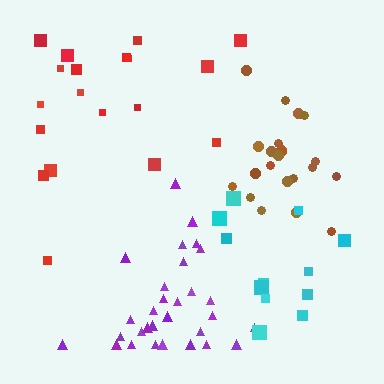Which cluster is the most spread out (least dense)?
Red.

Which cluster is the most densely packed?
Brown.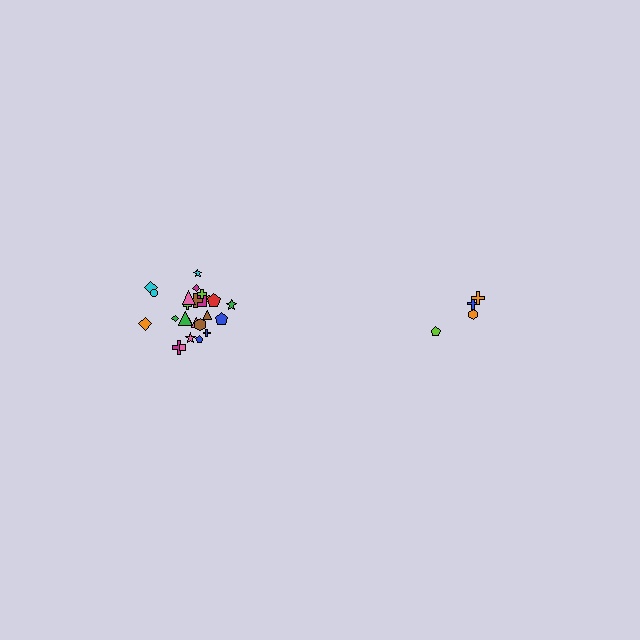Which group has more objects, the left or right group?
The left group.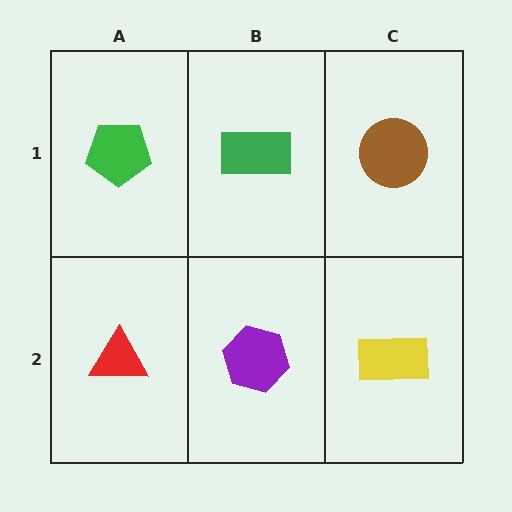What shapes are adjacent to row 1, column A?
A red triangle (row 2, column A), a green rectangle (row 1, column B).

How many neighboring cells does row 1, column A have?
2.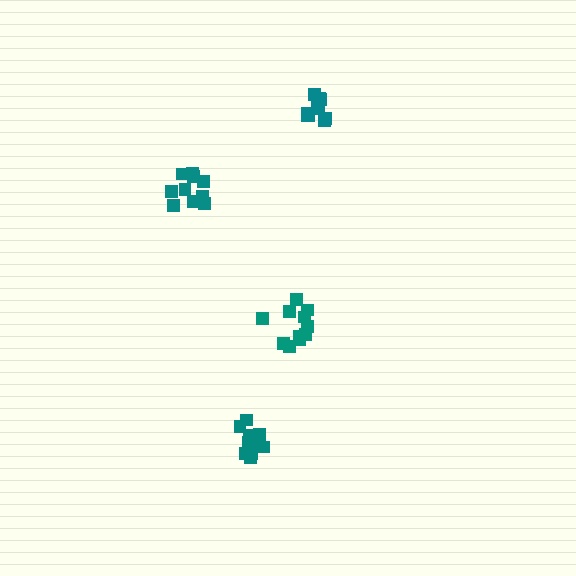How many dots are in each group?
Group 1: 12 dots, Group 2: 10 dots, Group 3: 10 dots, Group 4: 10 dots (42 total).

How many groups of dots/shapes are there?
There are 4 groups.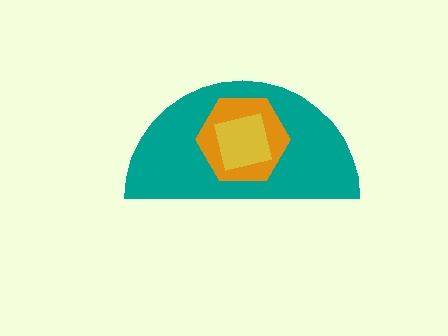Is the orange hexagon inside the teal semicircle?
Yes.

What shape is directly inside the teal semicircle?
The orange hexagon.